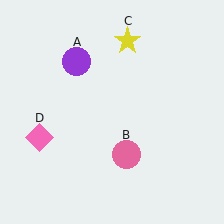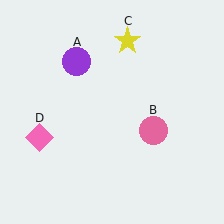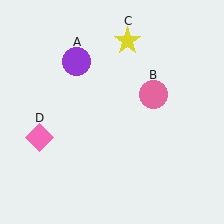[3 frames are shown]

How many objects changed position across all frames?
1 object changed position: pink circle (object B).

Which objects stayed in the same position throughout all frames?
Purple circle (object A) and yellow star (object C) and pink diamond (object D) remained stationary.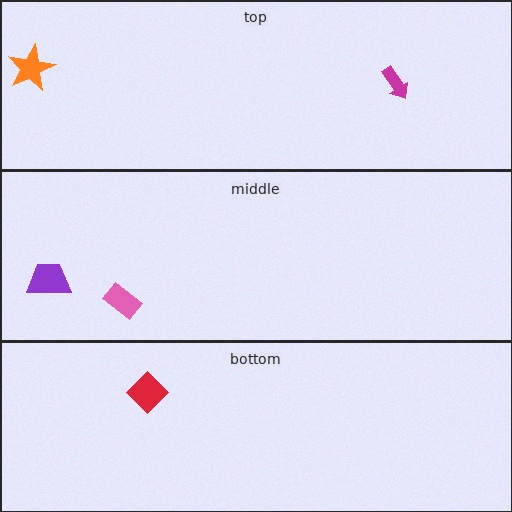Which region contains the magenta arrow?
The top region.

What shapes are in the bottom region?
The red diamond.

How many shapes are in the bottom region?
1.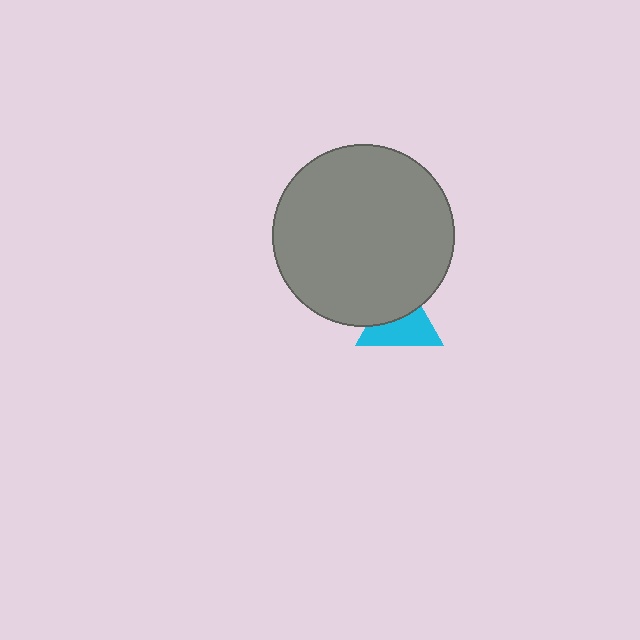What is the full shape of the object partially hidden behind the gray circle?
The partially hidden object is a cyan triangle.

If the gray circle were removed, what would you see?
You would see the complete cyan triangle.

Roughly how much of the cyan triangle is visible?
About half of it is visible (roughly 56%).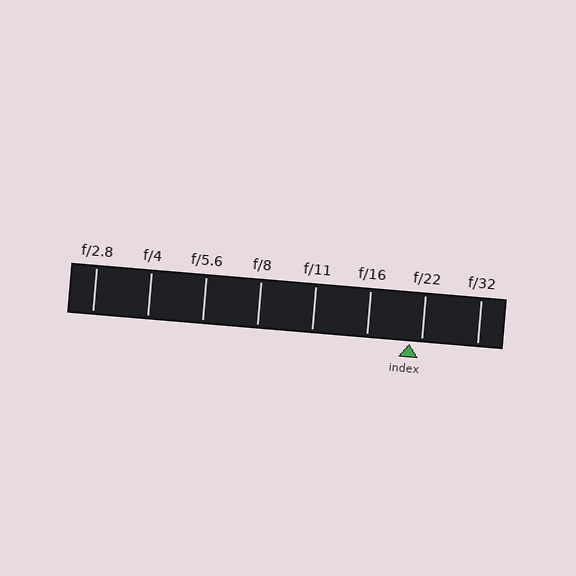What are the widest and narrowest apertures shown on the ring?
The widest aperture shown is f/2.8 and the narrowest is f/32.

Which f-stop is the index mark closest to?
The index mark is closest to f/22.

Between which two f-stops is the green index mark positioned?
The index mark is between f/16 and f/22.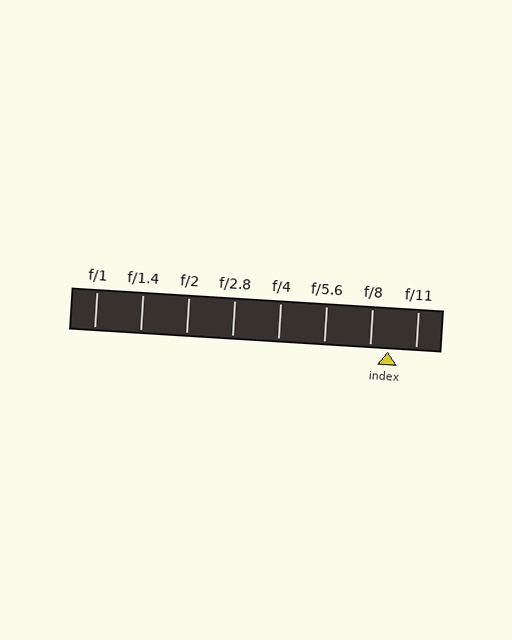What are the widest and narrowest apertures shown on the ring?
The widest aperture shown is f/1 and the narrowest is f/11.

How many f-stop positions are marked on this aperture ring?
There are 8 f-stop positions marked.